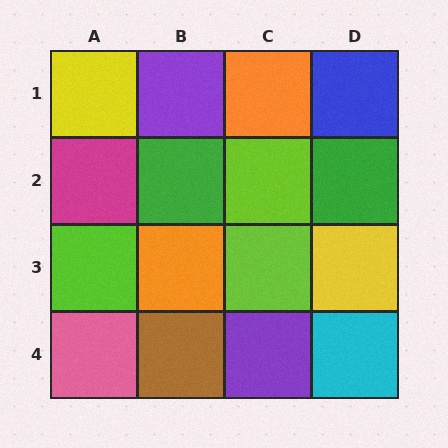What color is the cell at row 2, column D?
Green.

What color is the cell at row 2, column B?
Green.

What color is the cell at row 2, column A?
Magenta.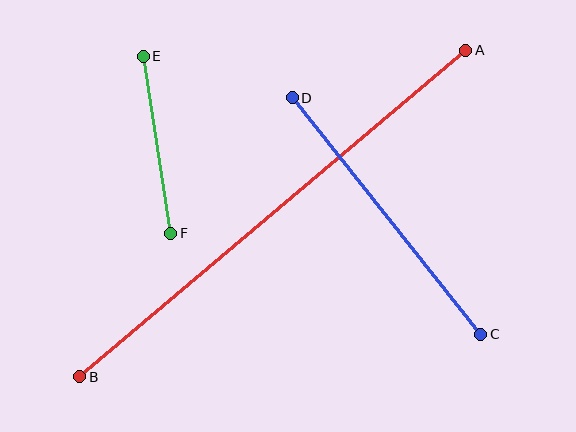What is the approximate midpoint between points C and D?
The midpoint is at approximately (386, 216) pixels.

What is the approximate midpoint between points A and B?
The midpoint is at approximately (273, 214) pixels.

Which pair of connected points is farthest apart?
Points A and B are farthest apart.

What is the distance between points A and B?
The distance is approximately 505 pixels.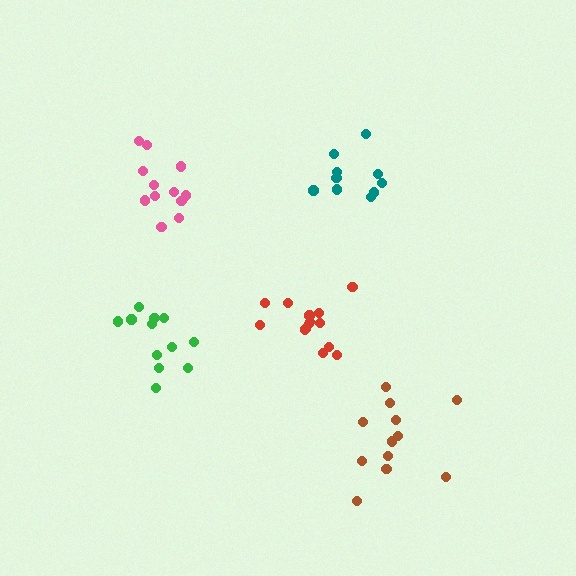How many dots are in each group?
Group 1: 12 dots, Group 2: 10 dots, Group 3: 14 dots, Group 4: 12 dots, Group 5: 12 dots (60 total).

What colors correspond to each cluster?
The clusters are colored: green, teal, red, pink, brown.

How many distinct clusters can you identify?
There are 5 distinct clusters.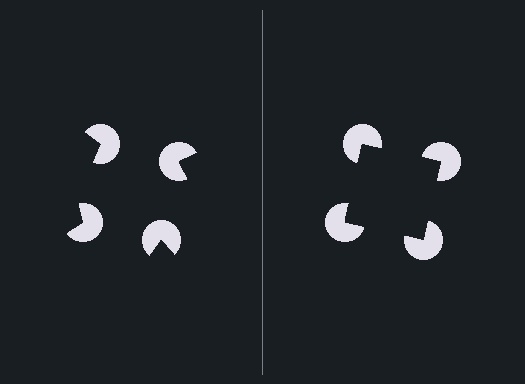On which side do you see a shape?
An illusory square appears on the right side. On the left side the wedge cuts are rotated, so no coherent shape forms.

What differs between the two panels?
The pac-man discs are positioned identically on both sides; only the wedge orientations differ. On the right they align to a square; on the left they are misaligned.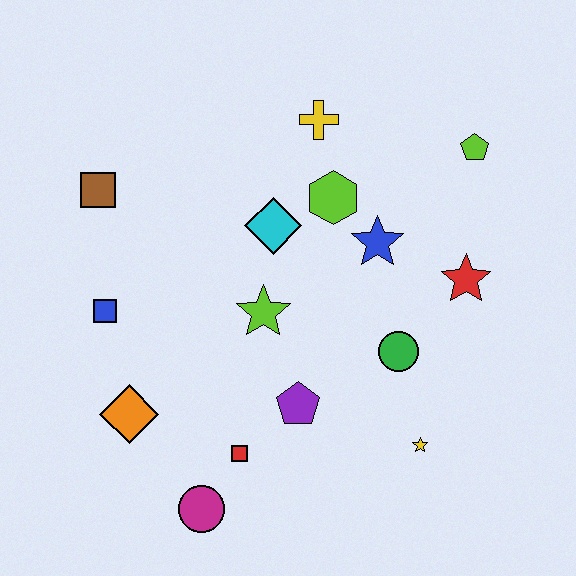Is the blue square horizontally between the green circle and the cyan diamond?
No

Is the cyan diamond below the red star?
No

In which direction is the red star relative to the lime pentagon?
The red star is below the lime pentagon.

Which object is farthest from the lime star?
The lime pentagon is farthest from the lime star.